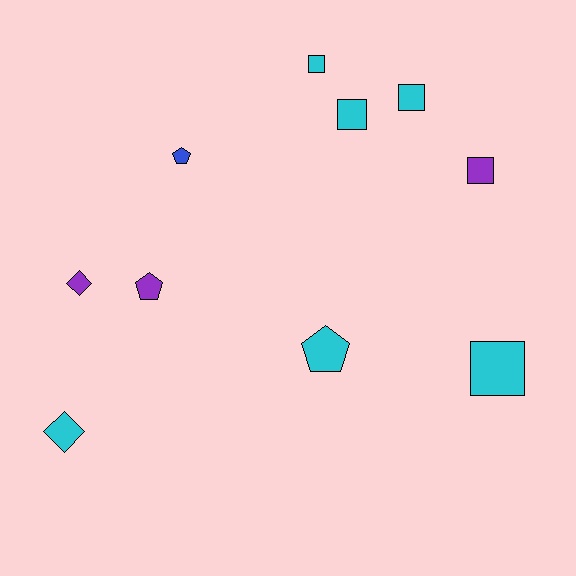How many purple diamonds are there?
There is 1 purple diamond.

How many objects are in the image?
There are 10 objects.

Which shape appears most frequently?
Square, with 5 objects.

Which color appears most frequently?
Cyan, with 6 objects.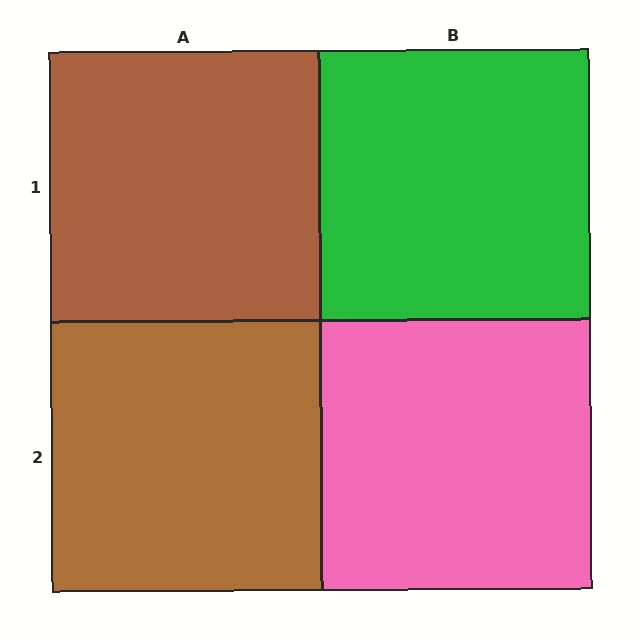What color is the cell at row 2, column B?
Pink.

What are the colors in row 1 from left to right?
Brown, green.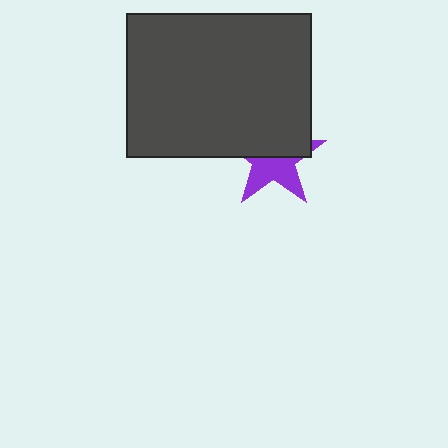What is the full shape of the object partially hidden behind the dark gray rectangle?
The partially hidden object is a purple star.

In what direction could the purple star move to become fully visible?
The purple star could move down. That would shift it out from behind the dark gray rectangle entirely.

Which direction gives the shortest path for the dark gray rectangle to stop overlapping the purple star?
Moving up gives the shortest separation.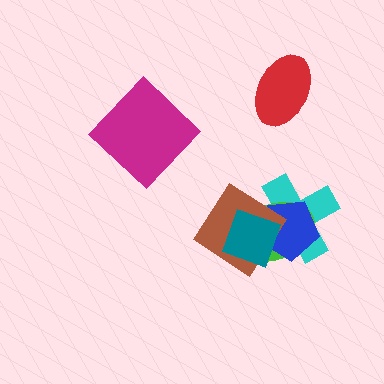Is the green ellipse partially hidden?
Yes, it is partially covered by another shape.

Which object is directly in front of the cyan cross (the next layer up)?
The green ellipse is directly in front of the cyan cross.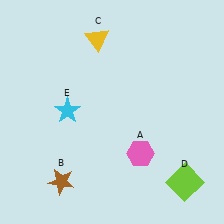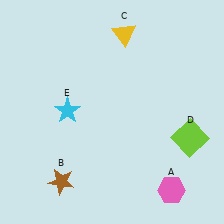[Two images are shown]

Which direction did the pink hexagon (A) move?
The pink hexagon (A) moved down.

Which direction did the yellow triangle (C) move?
The yellow triangle (C) moved right.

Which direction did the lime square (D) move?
The lime square (D) moved up.